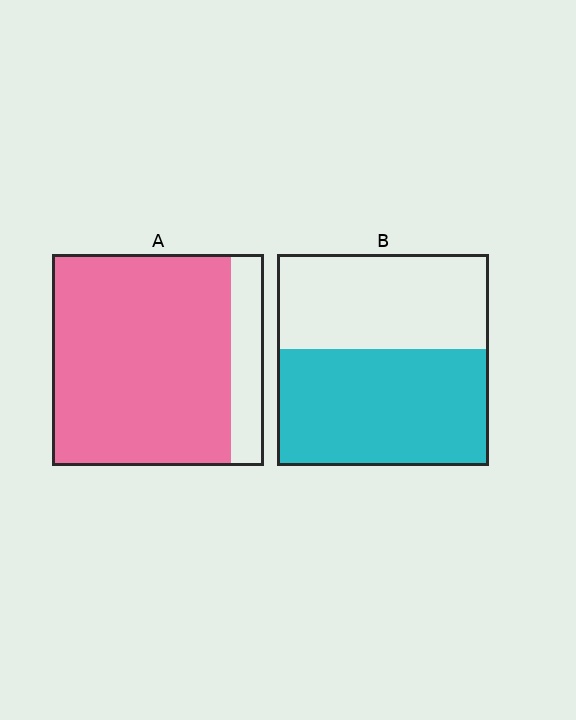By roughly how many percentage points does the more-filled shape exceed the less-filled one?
By roughly 30 percentage points (A over B).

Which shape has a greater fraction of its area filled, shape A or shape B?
Shape A.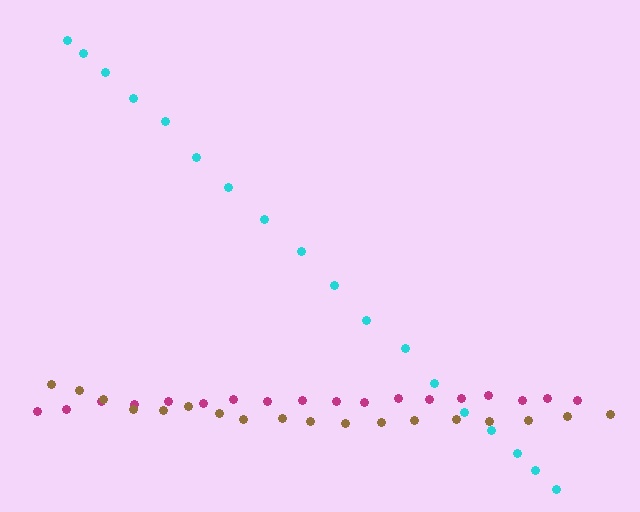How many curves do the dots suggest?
There are 3 distinct paths.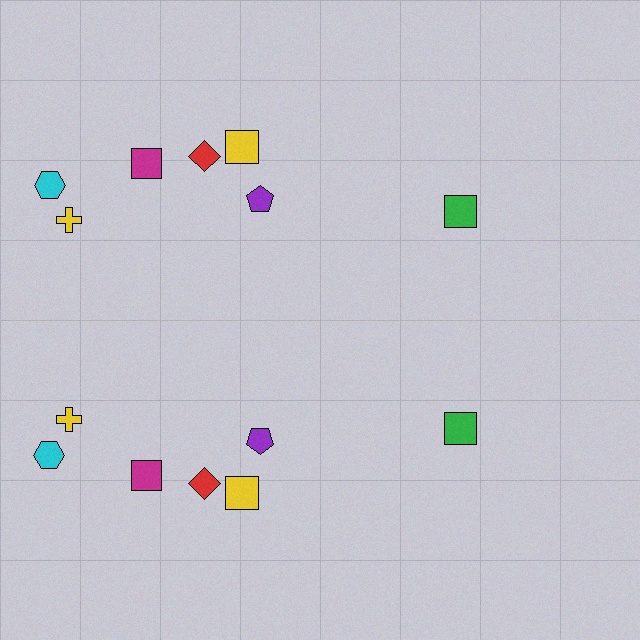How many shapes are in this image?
There are 14 shapes in this image.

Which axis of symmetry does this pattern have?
The pattern has a horizontal axis of symmetry running through the center of the image.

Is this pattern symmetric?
Yes, this pattern has bilateral (reflection) symmetry.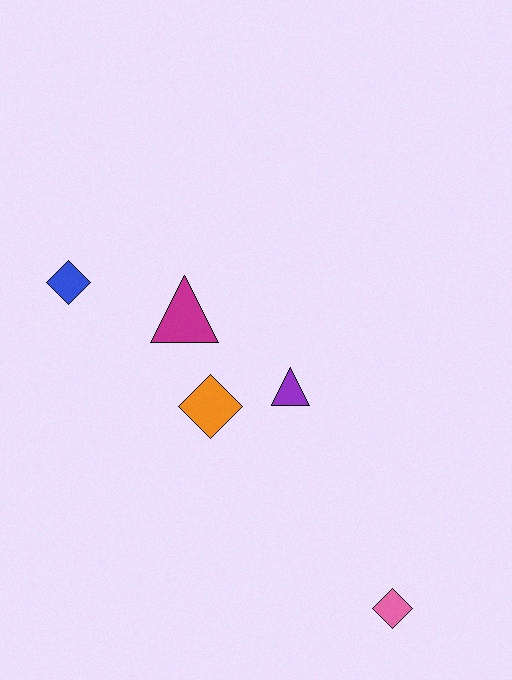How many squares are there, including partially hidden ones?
There are no squares.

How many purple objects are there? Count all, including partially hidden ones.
There is 1 purple object.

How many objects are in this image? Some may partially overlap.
There are 5 objects.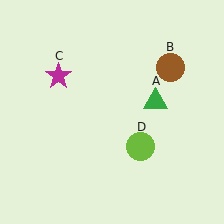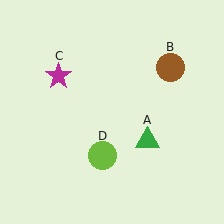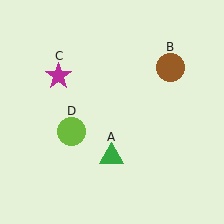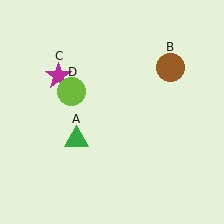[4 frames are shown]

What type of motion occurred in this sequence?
The green triangle (object A), lime circle (object D) rotated clockwise around the center of the scene.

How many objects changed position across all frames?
2 objects changed position: green triangle (object A), lime circle (object D).